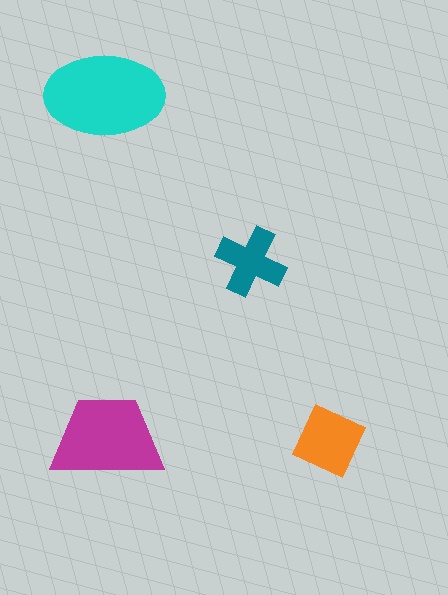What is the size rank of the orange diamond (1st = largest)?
3rd.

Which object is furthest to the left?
The cyan ellipse is leftmost.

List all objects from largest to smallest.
The cyan ellipse, the magenta trapezoid, the orange diamond, the teal cross.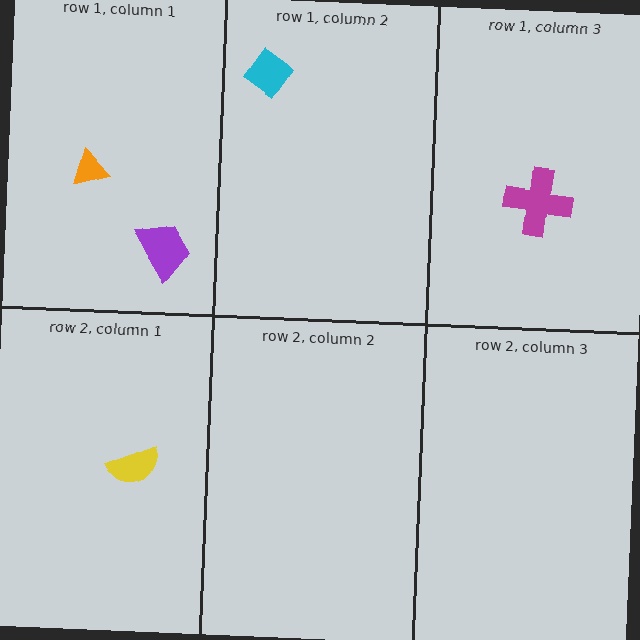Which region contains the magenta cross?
The row 1, column 3 region.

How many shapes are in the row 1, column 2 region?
1.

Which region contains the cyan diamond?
The row 1, column 2 region.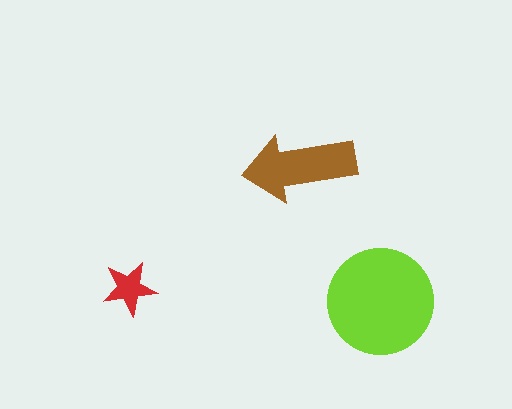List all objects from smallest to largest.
The red star, the brown arrow, the lime circle.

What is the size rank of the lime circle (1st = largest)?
1st.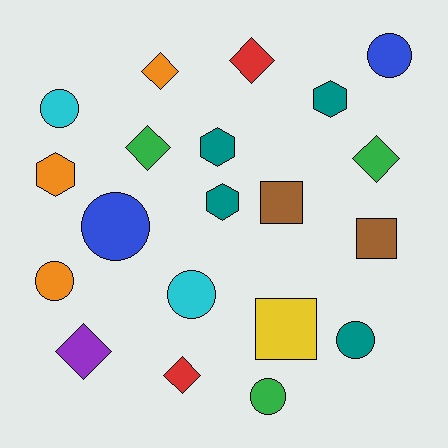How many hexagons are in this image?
There are 4 hexagons.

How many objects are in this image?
There are 20 objects.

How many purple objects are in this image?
There is 1 purple object.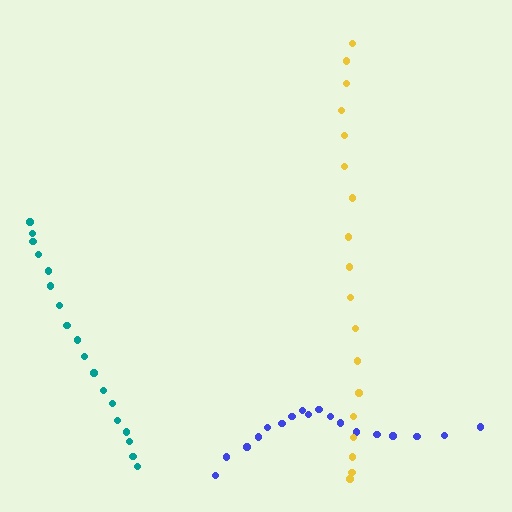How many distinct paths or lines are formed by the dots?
There are 3 distinct paths.